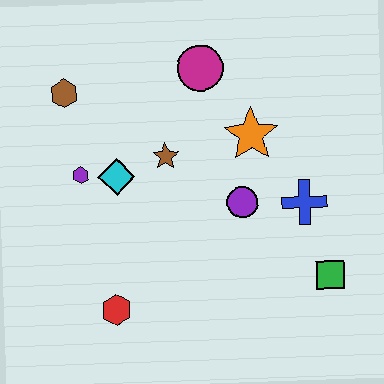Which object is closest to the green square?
The blue cross is closest to the green square.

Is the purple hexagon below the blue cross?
No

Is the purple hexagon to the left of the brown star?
Yes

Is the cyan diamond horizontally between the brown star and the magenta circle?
No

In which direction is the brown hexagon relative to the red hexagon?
The brown hexagon is above the red hexagon.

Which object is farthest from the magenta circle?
The red hexagon is farthest from the magenta circle.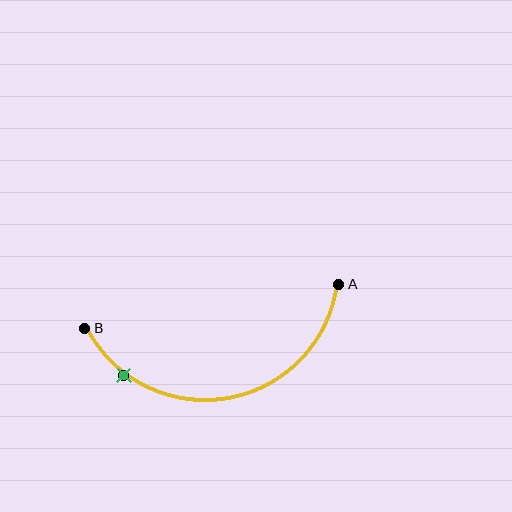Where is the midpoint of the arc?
The arc midpoint is the point on the curve farthest from the straight line joining A and B. It sits below that line.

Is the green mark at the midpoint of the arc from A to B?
No. The green mark lies on the arc but is closer to endpoint B. The arc midpoint would be at the point on the curve equidistant along the arc from both A and B.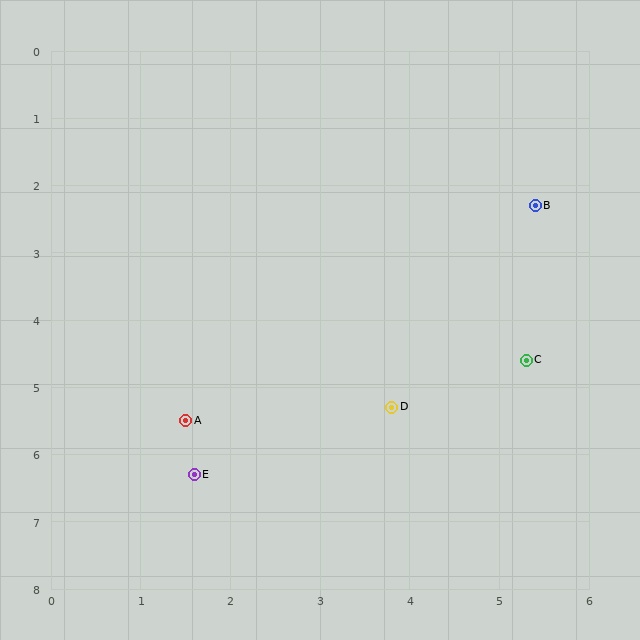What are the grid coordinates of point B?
Point B is at approximately (5.4, 2.3).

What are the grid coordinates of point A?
Point A is at approximately (1.5, 5.5).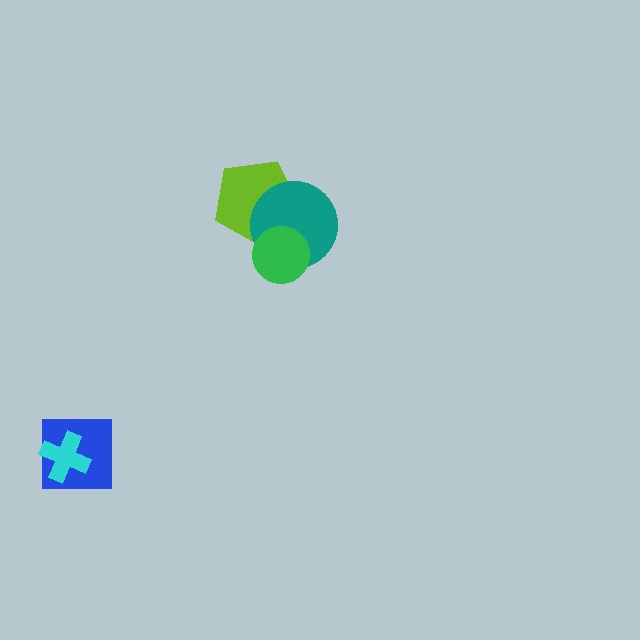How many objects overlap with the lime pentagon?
2 objects overlap with the lime pentagon.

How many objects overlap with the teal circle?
2 objects overlap with the teal circle.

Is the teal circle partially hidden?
Yes, it is partially covered by another shape.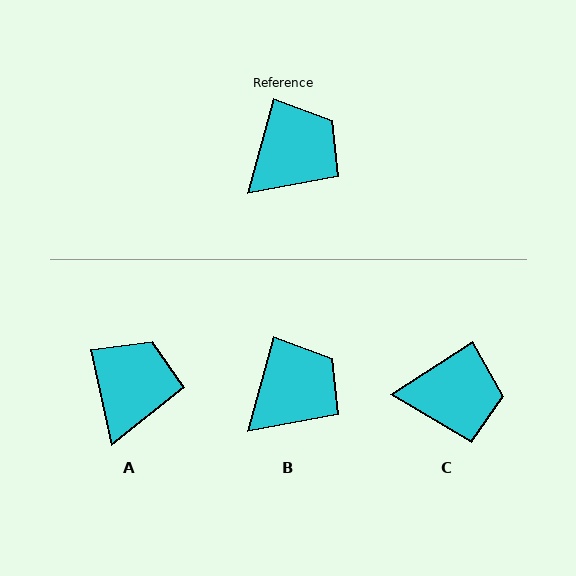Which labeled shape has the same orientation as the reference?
B.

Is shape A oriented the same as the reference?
No, it is off by about 28 degrees.